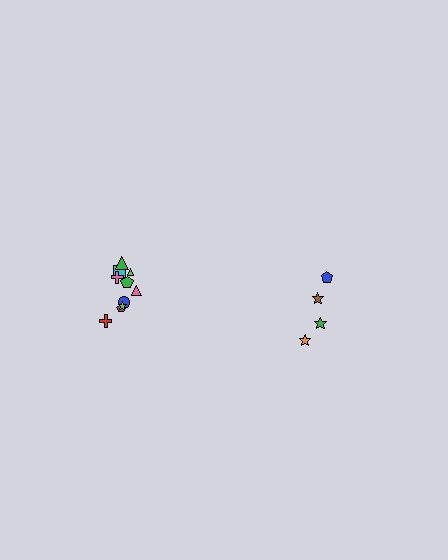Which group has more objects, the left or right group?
The left group.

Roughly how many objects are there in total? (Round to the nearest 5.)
Roughly 15 objects in total.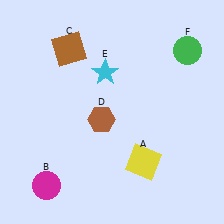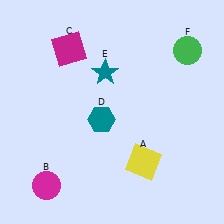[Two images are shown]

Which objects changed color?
C changed from brown to magenta. D changed from brown to teal. E changed from cyan to teal.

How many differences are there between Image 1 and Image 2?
There are 3 differences between the two images.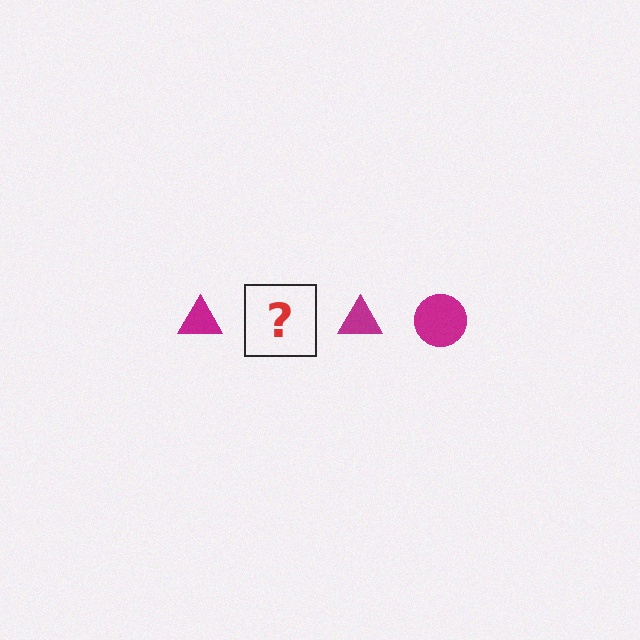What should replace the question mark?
The question mark should be replaced with a magenta circle.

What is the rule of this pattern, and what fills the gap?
The rule is that the pattern cycles through triangle, circle shapes in magenta. The gap should be filled with a magenta circle.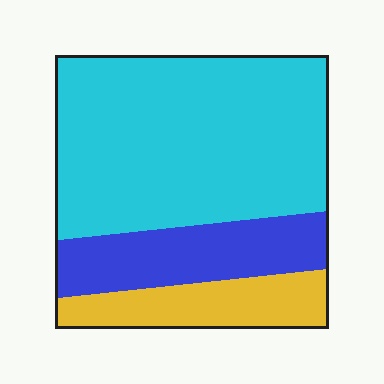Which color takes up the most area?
Cyan, at roughly 60%.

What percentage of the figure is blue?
Blue covers roughly 20% of the figure.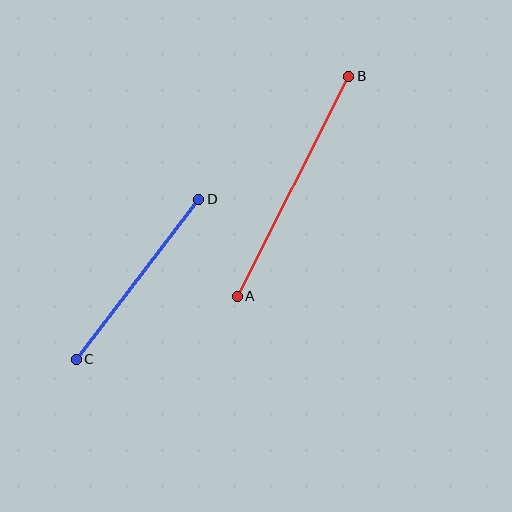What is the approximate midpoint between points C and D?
The midpoint is at approximately (137, 279) pixels.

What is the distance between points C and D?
The distance is approximately 201 pixels.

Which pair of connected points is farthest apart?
Points A and B are farthest apart.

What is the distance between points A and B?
The distance is approximately 246 pixels.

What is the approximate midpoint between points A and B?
The midpoint is at approximately (293, 186) pixels.